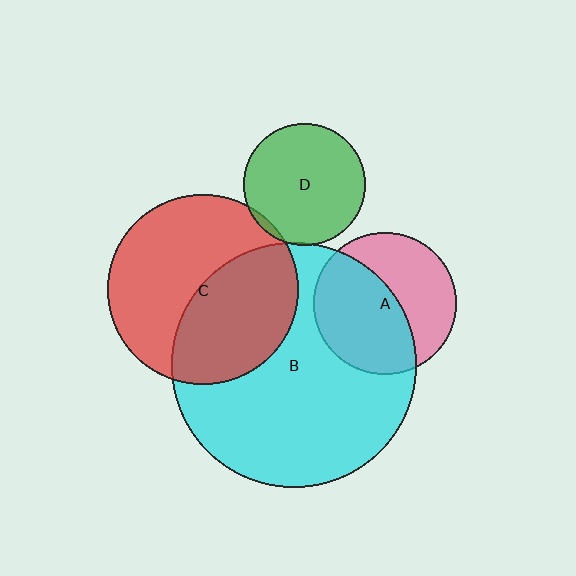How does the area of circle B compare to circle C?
Approximately 1.7 times.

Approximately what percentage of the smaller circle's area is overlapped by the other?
Approximately 55%.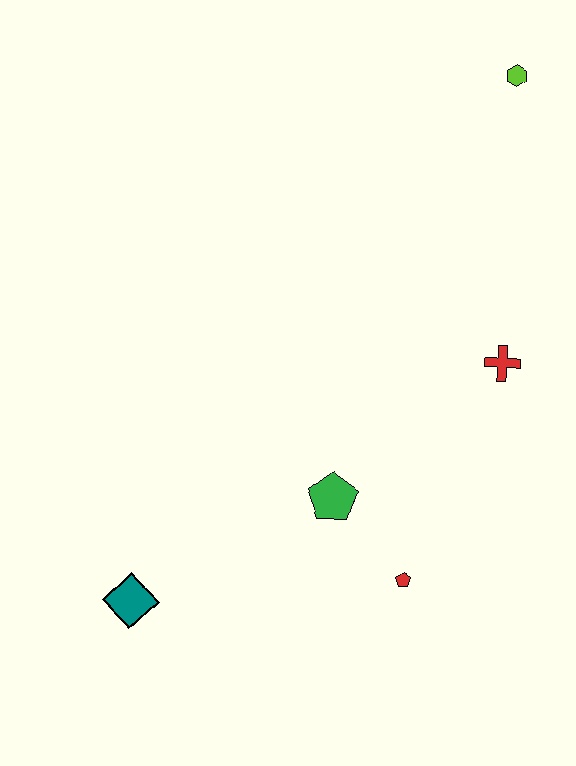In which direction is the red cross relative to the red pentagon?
The red cross is above the red pentagon.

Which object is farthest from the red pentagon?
The lime hexagon is farthest from the red pentagon.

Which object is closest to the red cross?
The green pentagon is closest to the red cross.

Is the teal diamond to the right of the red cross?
No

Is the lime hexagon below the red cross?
No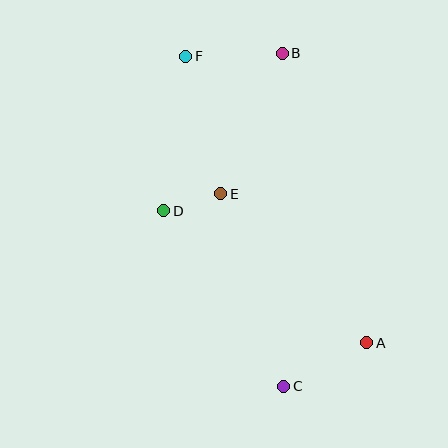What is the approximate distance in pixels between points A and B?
The distance between A and B is approximately 301 pixels.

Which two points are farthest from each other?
Points C and F are farthest from each other.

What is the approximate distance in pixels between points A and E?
The distance between A and E is approximately 208 pixels.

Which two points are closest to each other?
Points D and E are closest to each other.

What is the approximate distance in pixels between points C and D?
The distance between C and D is approximately 212 pixels.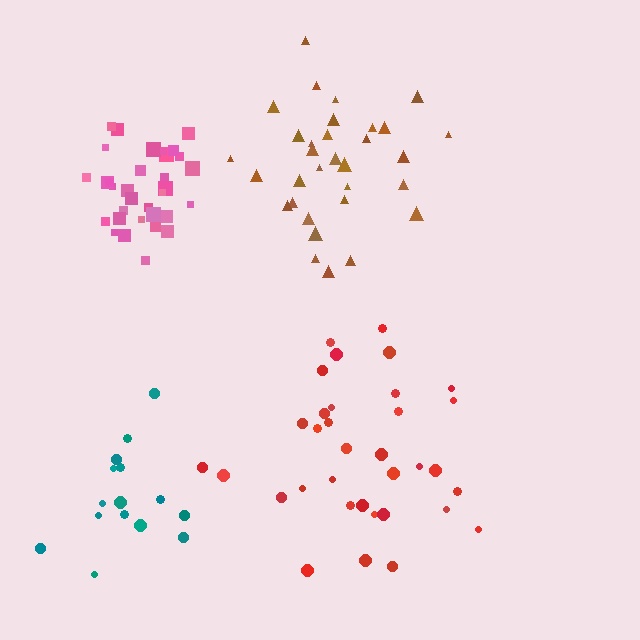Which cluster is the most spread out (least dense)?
Red.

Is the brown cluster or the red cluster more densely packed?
Brown.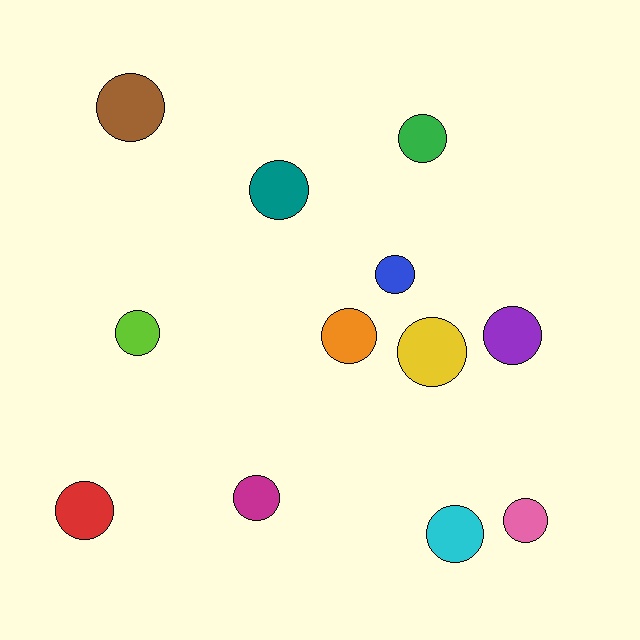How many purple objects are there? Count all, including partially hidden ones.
There is 1 purple object.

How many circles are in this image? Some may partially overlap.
There are 12 circles.